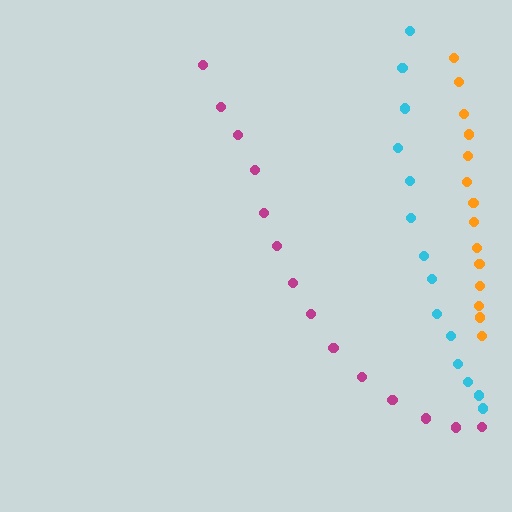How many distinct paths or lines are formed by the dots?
There are 3 distinct paths.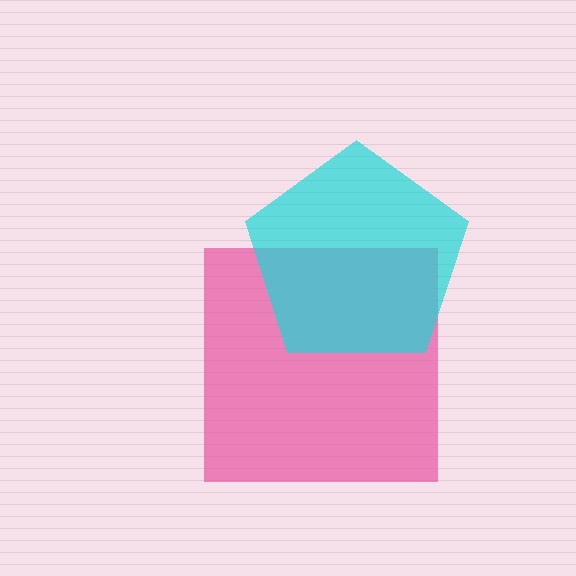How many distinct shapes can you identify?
There are 2 distinct shapes: a pink square, a cyan pentagon.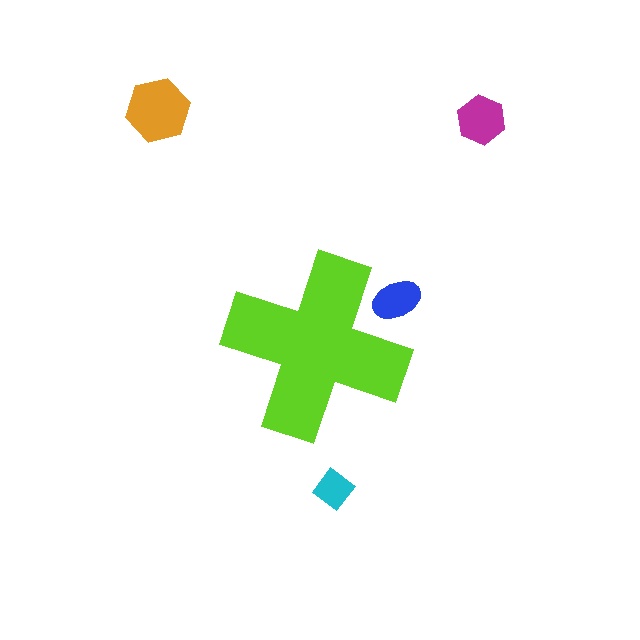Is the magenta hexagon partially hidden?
No, the magenta hexagon is fully visible.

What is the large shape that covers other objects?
A lime cross.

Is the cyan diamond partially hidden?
No, the cyan diamond is fully visible.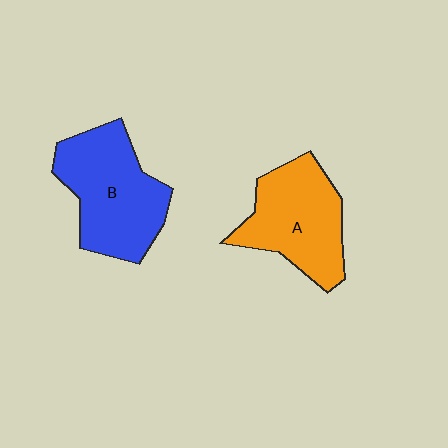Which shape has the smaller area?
Shape A (orange).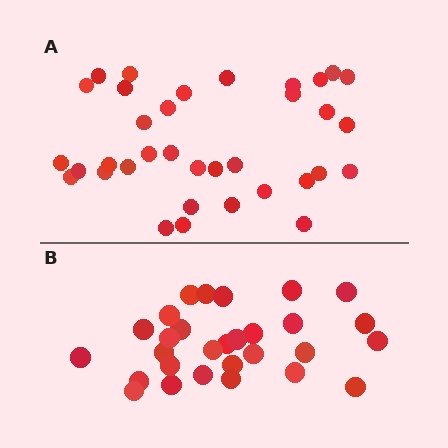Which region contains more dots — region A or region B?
Region A (the top region) has more dots.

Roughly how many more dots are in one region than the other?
Region A has about 6 more dots than region B.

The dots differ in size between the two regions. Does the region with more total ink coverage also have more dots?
No. Region B has more total ink coverage because its dots are larger, but region A actually contains more individual dots. Total area can be misleading — the number of items is what matters here.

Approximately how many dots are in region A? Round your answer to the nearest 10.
About 40 dots. (The exact count is 35, which rounds to 40.)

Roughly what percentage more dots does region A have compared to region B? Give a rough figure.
About 20% more.